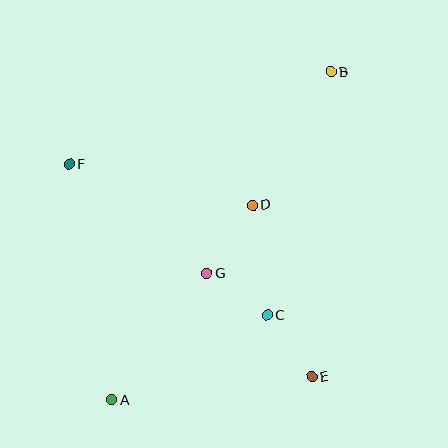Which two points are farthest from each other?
Points A and B are farthest from each other.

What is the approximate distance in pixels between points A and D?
The distance between A and D is approximately 240 pixels.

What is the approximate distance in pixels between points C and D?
The distance between C and D is approximately 111 pixels.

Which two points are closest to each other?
Points C and G are closest to each other.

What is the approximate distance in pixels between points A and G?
The distance between A and G is approximately 158 pixels.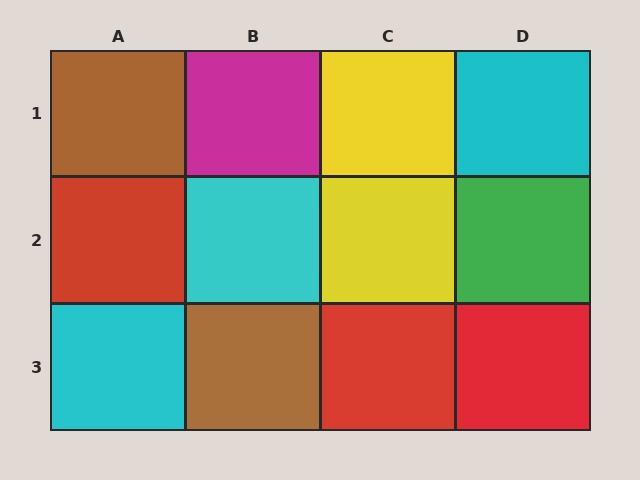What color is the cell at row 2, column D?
Green.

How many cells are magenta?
1 cell is magenta.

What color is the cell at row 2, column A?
Red.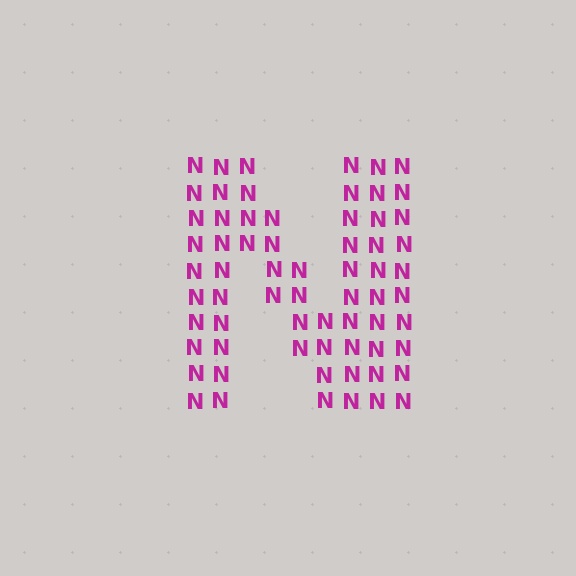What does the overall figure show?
The overall figure shows the letter N.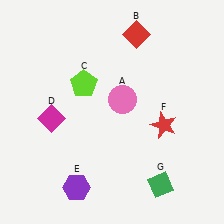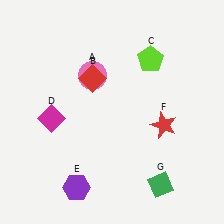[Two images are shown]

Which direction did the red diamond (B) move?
The red diamond (B) moved down.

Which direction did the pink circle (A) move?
The pink circle (A) moved left.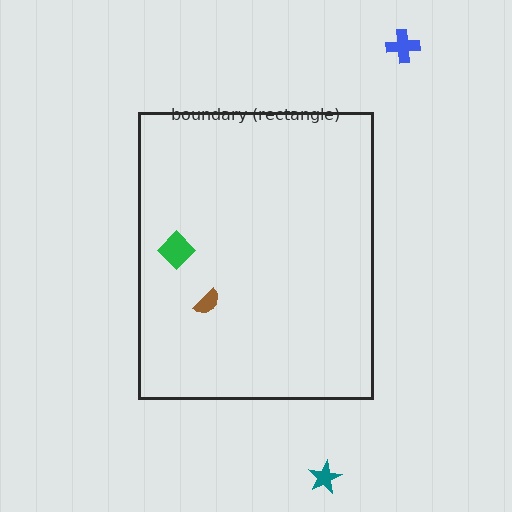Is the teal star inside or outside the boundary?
Outside.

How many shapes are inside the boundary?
2 inside, 2 outside.